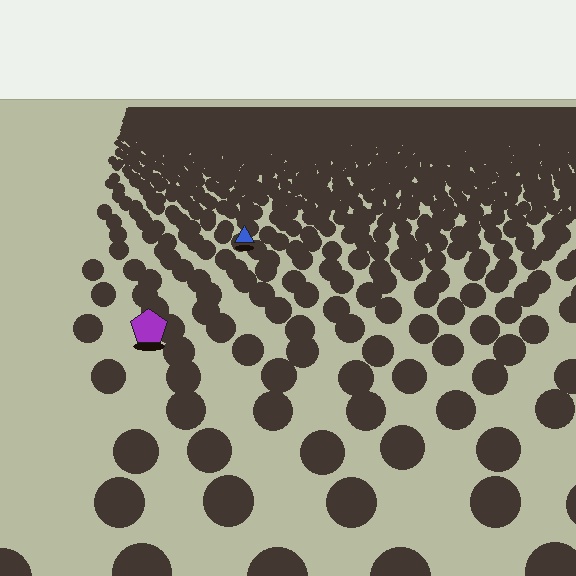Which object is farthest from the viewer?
The blue triangle is farthest from the viewer. It appears smaller and the ground texture around it is denser.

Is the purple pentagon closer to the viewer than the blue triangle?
Yes. The purple pentagon is closer — you can tell from the texture gradient: the ground texture is coarser near it.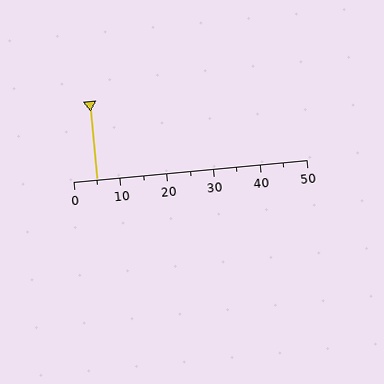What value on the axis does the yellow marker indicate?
The marker indicates approximately 5.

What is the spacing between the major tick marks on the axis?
The major ticks are spaced 10 apart.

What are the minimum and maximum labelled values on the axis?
The axis runs from 0 to 50.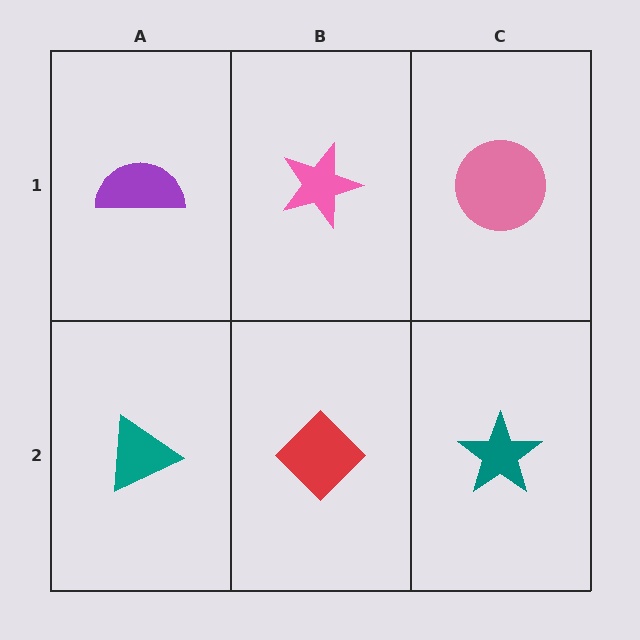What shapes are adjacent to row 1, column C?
A teal star (row 2, column C), a pink star (row 1, column B).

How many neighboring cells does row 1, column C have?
2.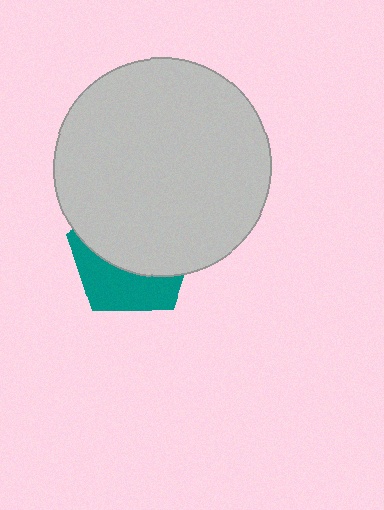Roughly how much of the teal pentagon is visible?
A small part of it is visible (roughly 38%).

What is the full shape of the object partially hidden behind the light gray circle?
The partially hidden object is a teal pentagon.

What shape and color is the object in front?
The object in front is a light gray circle.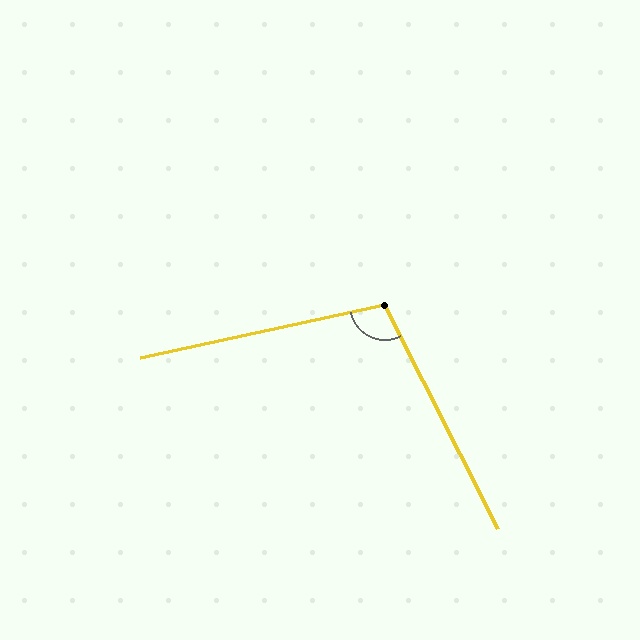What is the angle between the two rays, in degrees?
Approximately 104 degrees.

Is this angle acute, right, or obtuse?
It is obtuse.